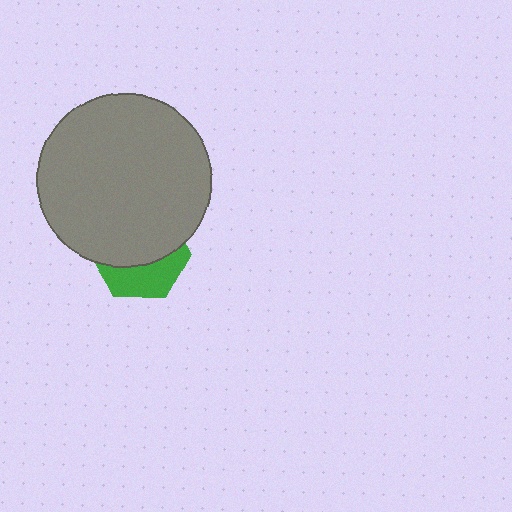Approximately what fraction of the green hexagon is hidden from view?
Roughly 62% of the green hexagon is hidden behind the gray circle.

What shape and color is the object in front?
The object in front is a gray circle.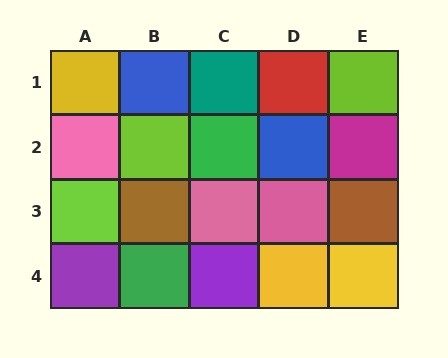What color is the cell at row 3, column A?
Lime.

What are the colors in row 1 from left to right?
Yellow, blue, teal, red, lime.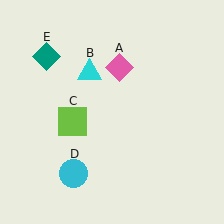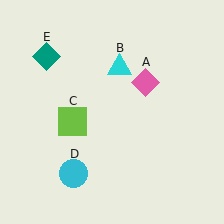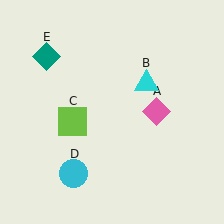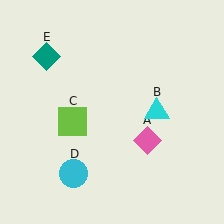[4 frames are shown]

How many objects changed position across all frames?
2 objects changed position: pink diamond (object A), cyan triangle (object B).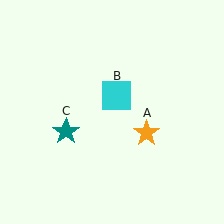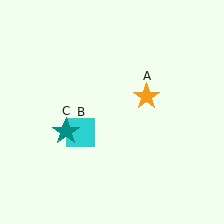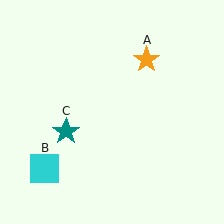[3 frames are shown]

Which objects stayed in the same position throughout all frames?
Teal star (object C) remained stationary.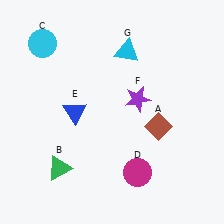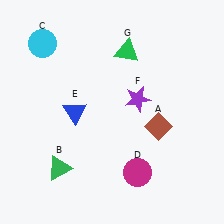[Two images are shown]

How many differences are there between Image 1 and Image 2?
There is 1 difference between the two images.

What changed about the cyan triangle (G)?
In Image 1, G is cyan. In Image 2, it changed to green.